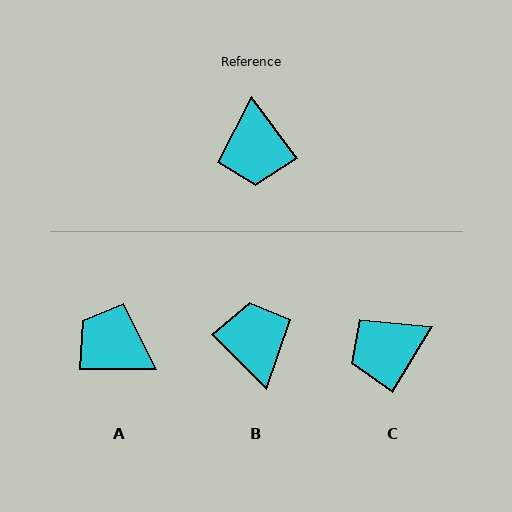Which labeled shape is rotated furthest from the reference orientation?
B, about 171 degrees away.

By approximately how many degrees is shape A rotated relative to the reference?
Approximately 126 degrees clockwise.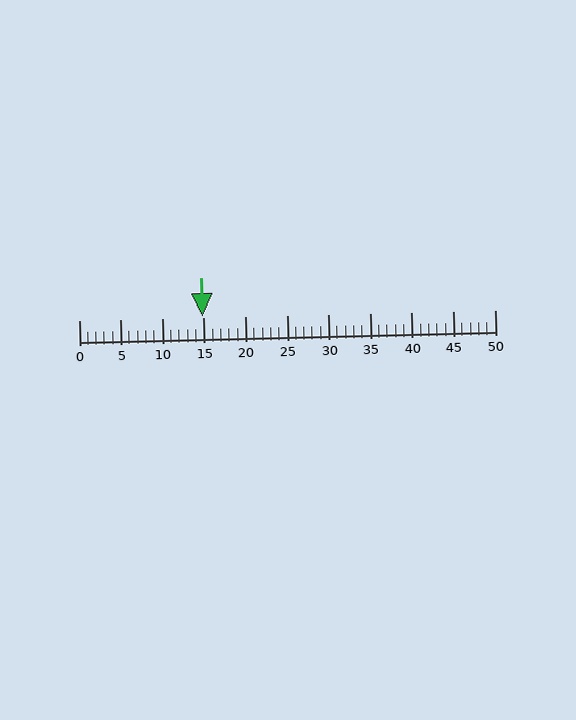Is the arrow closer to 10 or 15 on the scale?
The arrow is closer to 15.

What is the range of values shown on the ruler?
The ruler shows values from 0 to 50.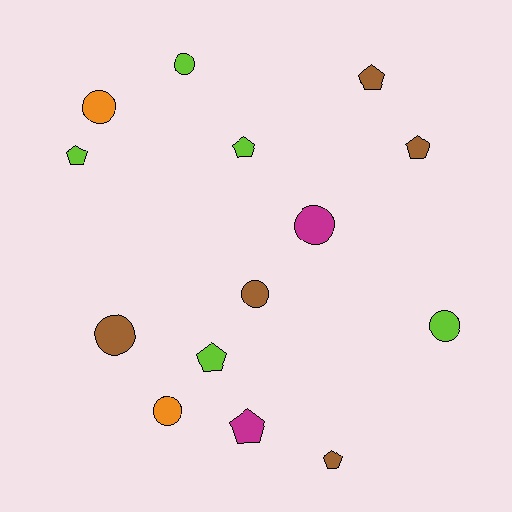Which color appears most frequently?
Brown, with 5 objects.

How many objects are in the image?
There are 14 objects.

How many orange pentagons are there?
There are no orange pentagons.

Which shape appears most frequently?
Pentagon, with 7 objects.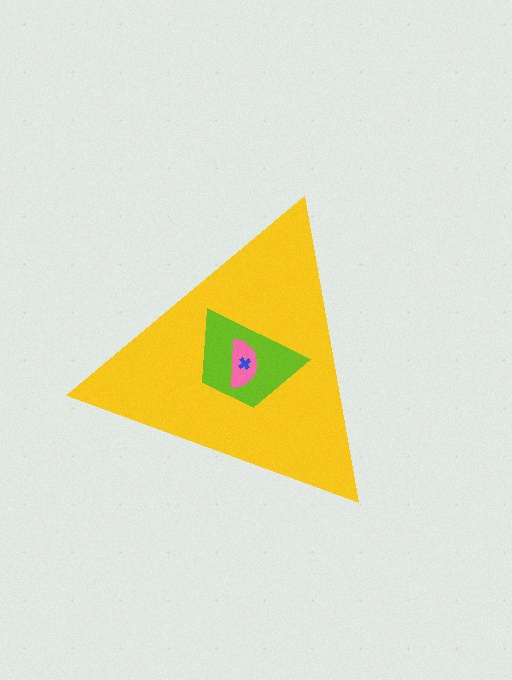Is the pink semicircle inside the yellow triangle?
Yes.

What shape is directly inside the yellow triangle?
The lime trapezoid.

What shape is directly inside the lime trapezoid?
The pink semicircle.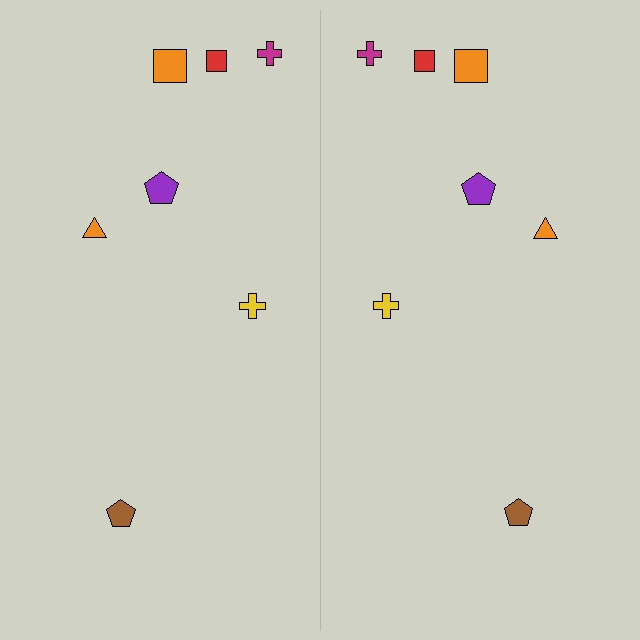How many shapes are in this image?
There are 14 shapes in this image.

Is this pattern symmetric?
Yes, this pattern has bilateral (reflection) symmetry.